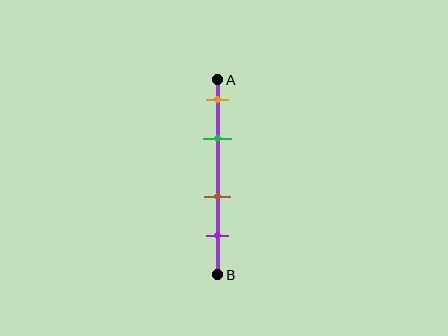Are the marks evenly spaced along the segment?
No, the marks are not evenly spaced.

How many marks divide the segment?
There are 4 marks dividing the segment.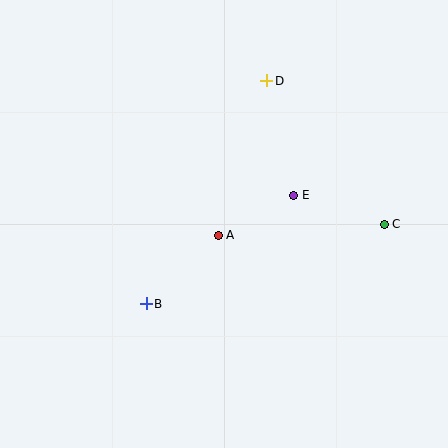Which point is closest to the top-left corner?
Point D is closest to the top-left corner.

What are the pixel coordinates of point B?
Point B is at (146, 304).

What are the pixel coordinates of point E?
Point E is at (294, 195).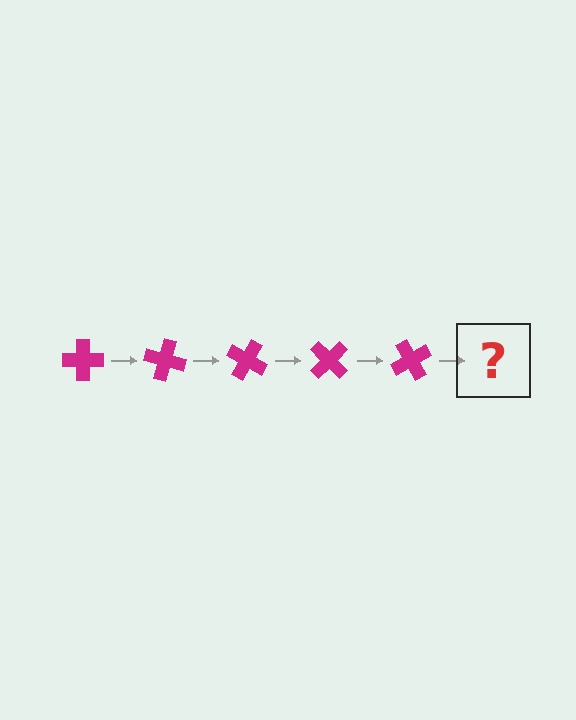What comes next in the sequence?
The next element should be a magenta cross rotated 75 degrees.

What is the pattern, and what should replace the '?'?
The pattern is that the cross rotates 15 degrees each step. The '?' should be a magenta cross rotated 75 degrees.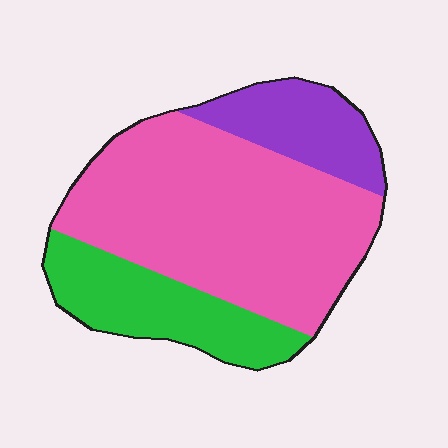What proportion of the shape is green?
Green covers about 25% of the shape.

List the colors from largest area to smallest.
From largest to smallest: pink, green, purple.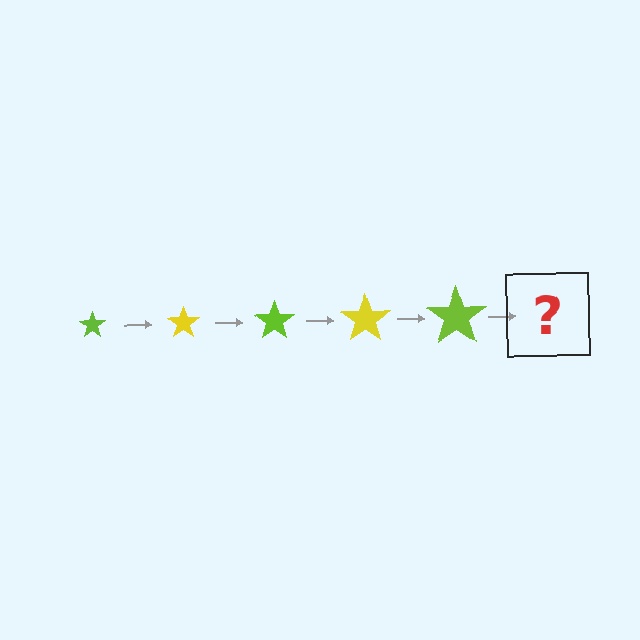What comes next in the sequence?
The next element should be a yellow star, larger than the previous one.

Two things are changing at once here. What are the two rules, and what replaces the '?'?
The two rules are that the star grows larger each step and the color cycles through lime and yellow. The '?' should be a yellow star, larger than the previous one.